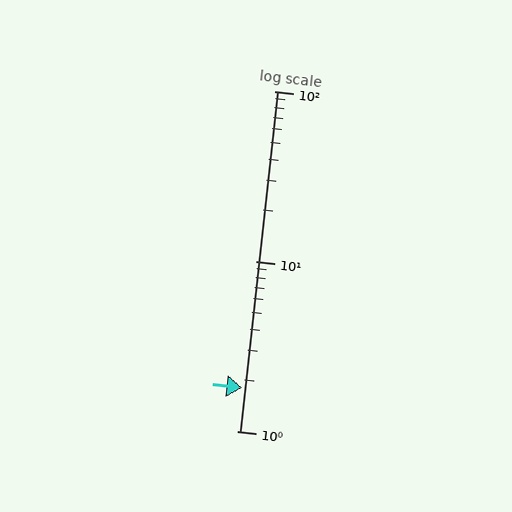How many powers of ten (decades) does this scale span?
The scale spans 2 decades, from 1 to 100.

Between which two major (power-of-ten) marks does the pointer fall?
The pointer is between 1 and 10.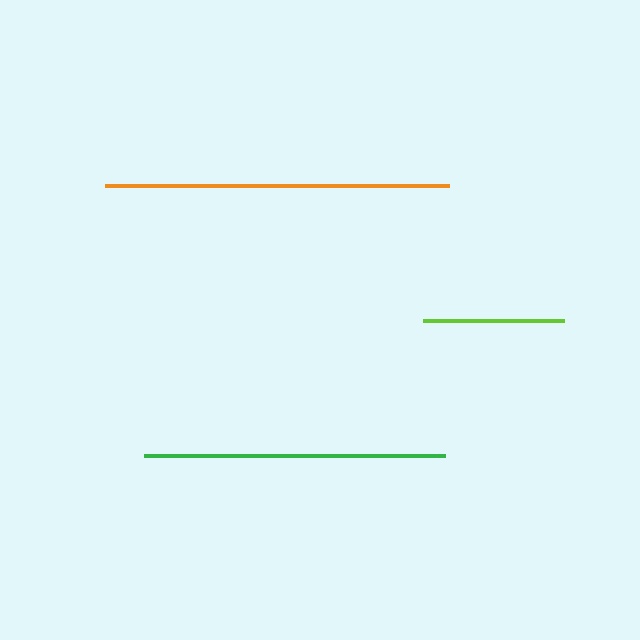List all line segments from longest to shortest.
From longest to shortest: orange, green, lime.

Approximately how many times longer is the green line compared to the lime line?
The green line is approximately 2.1 times the length of the lime line.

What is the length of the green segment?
The green segment is approximately 300 pixels long.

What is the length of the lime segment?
The lime segment is approximately 141 pixels long.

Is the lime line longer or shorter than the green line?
The green line is longer than the lime line.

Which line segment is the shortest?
The lime line is the shortest at approximately 141 pixels.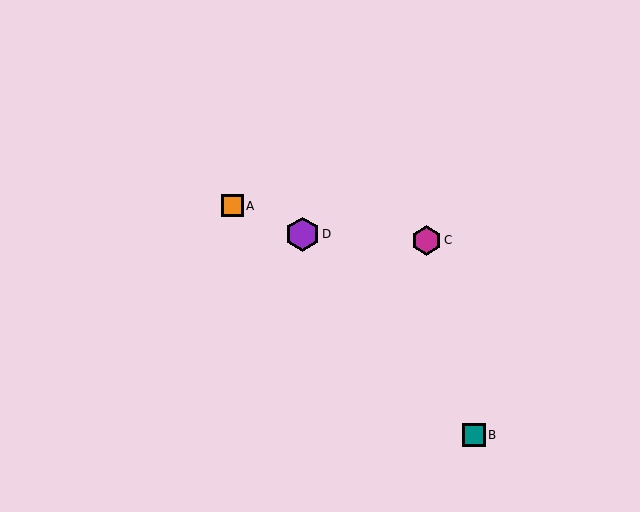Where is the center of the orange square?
The center of the orange square is at (232, 206).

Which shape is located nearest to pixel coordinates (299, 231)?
The purple hexagon (labeled D) at (302, 234) is nearest to that location.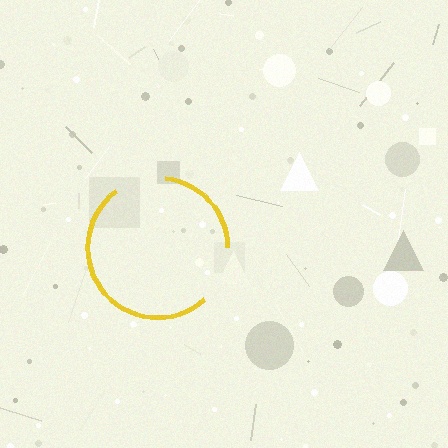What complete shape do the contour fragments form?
The contour fragments form a circle.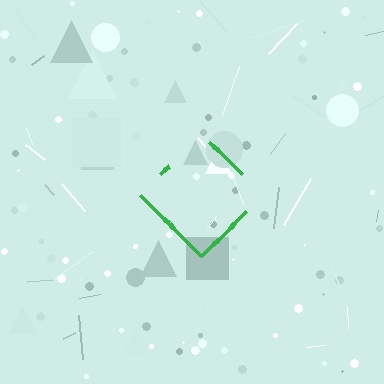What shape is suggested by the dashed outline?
The dashed outline suggests a diamond.